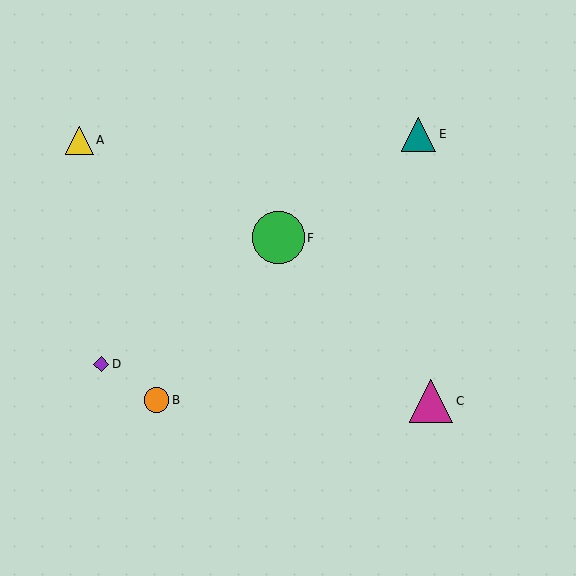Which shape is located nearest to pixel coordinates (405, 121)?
The teal triangle (labeled E) at (419, 134) is nearest to that location.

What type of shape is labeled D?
Shape D is a purple diamond.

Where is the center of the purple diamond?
The center of the purple diamond is at (101, 364).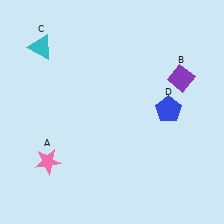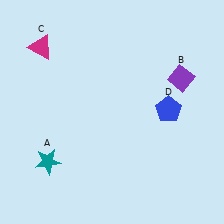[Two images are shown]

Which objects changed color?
A changed from pink to teal. C changed from cyan to magenta.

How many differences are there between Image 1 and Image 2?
There are 2 differences between the two images.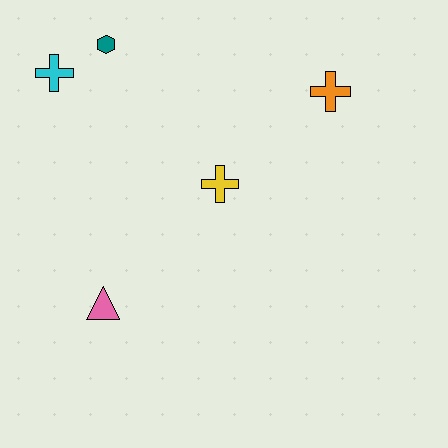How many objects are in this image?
There are 5 objects.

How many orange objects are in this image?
There is 1 orange object.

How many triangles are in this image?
There is 1 triangle.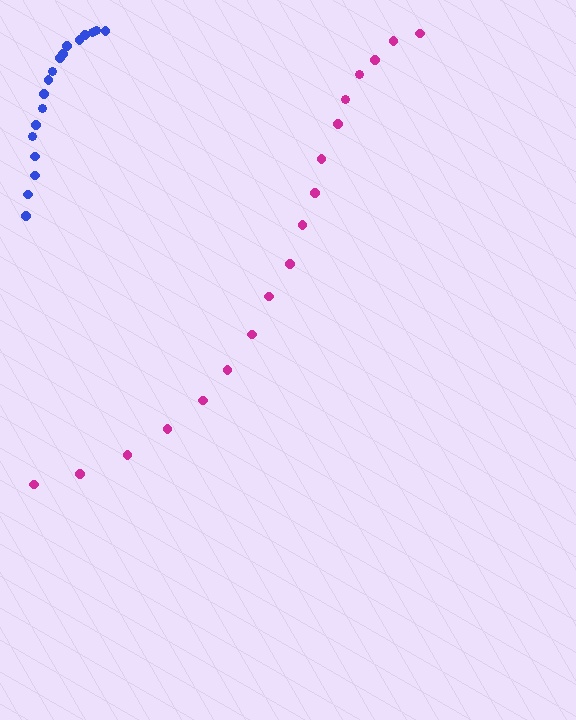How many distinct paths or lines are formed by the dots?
There are 2 distinct paths.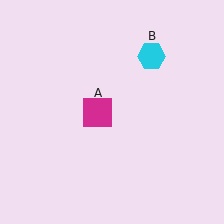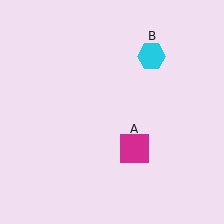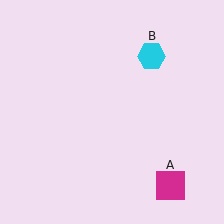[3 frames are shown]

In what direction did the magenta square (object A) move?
The magenta square (object A) moved down and to the right.